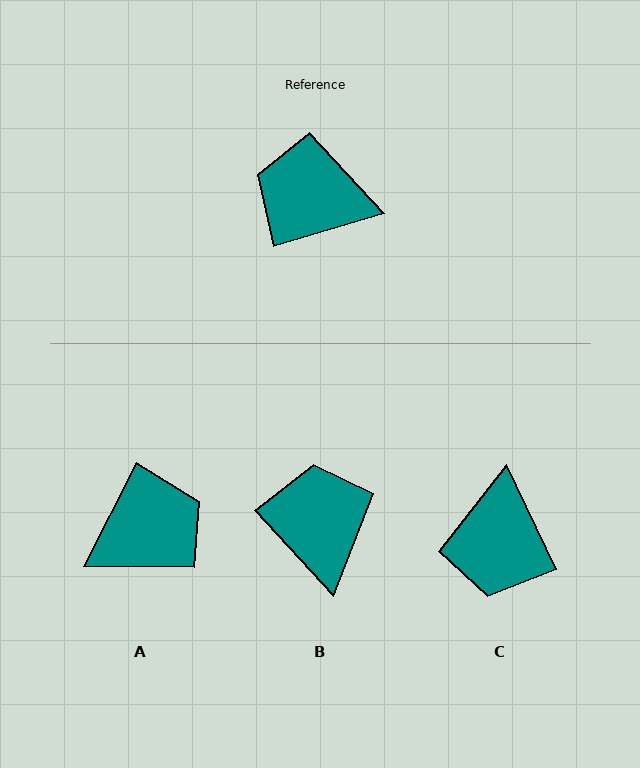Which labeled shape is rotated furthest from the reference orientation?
A, about 134 degrees away.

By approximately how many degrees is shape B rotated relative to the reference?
Approximately 64 degrees clockwise.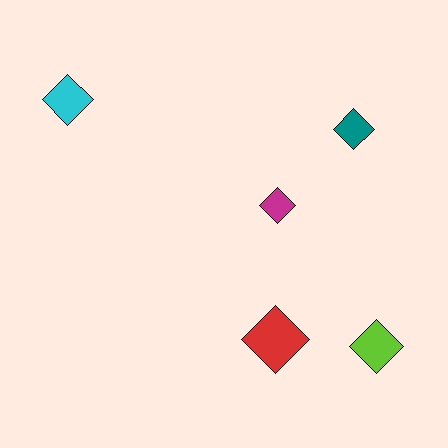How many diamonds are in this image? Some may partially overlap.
There are 5 diamonds.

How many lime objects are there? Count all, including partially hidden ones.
There is 1 lime object.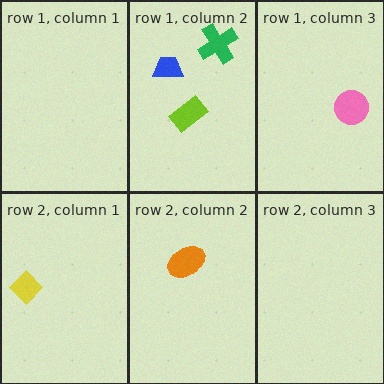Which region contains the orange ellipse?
The row 2, column 2 region.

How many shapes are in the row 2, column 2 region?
1.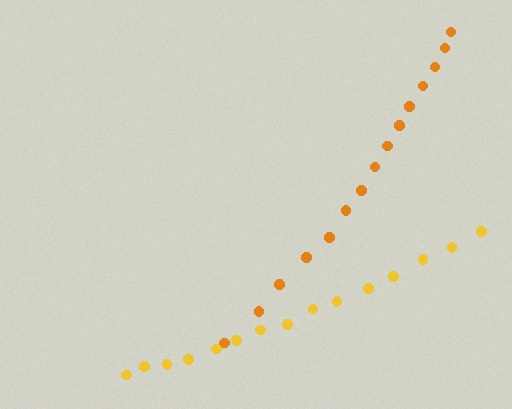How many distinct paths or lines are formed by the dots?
There are 2 distinct paths.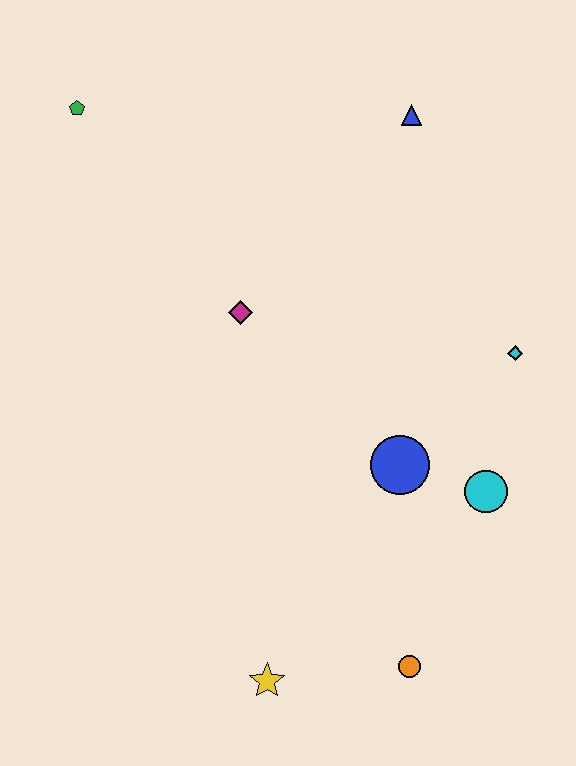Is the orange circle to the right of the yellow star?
Yes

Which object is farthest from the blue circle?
The green pentagon is farthest from the blue circle.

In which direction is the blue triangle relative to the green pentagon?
The blue triangle is to the right of the green pentagon.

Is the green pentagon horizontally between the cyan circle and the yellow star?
No